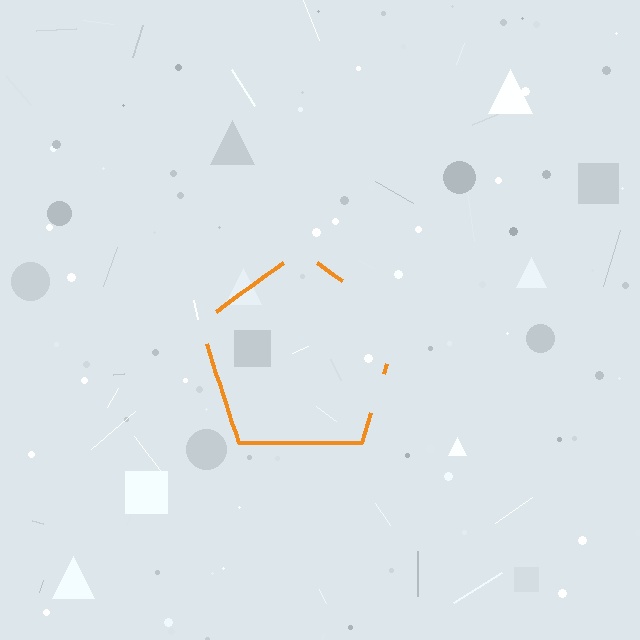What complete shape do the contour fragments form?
The contour fragments form a pentagon.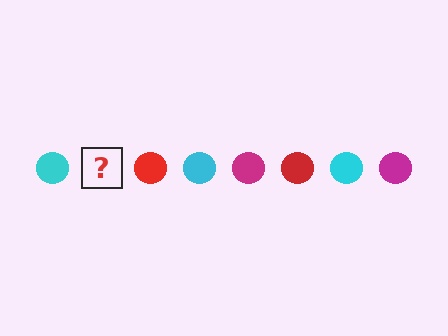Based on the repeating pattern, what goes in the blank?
The blank should be a magenta circle.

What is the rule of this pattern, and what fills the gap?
The rule is that the pattern cycles through cyan, magenta, red circles. The gap should be filled with a magenta circle.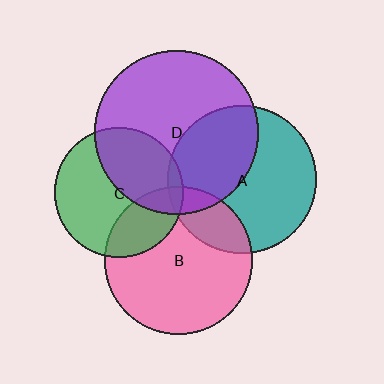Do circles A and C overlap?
Yes.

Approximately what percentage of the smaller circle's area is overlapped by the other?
Approximately 5%.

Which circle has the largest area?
Circle D (purple).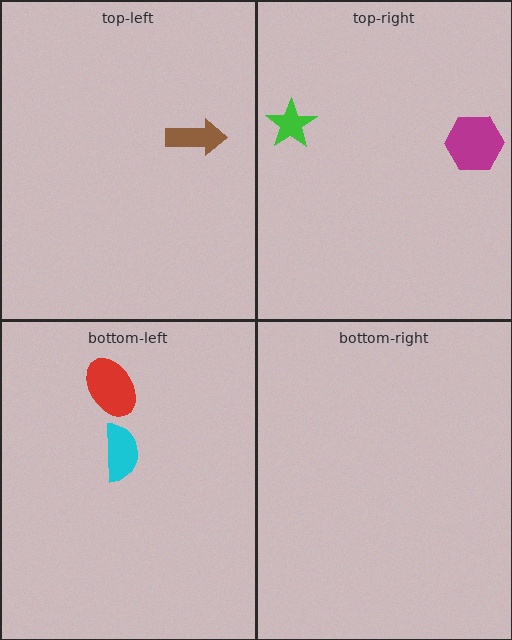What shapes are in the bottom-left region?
The cyan semicircle, the red ellipse.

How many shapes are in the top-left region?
1.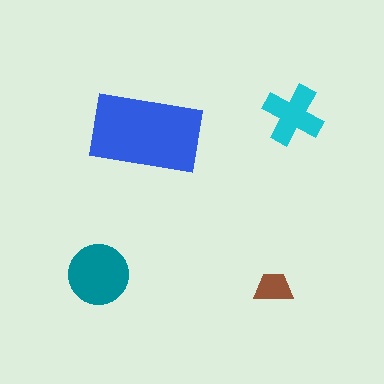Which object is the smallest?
The brown trapezoid.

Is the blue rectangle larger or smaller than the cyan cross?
Larger.